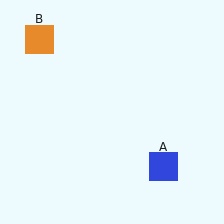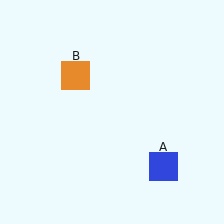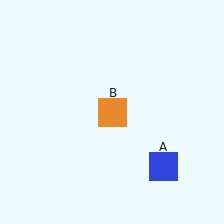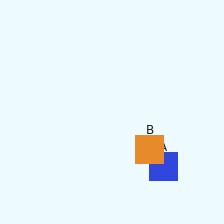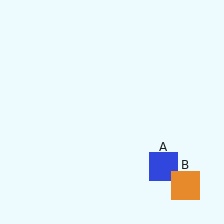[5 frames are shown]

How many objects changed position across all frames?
1 object changed position: orange square (object B).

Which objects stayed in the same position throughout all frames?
Blue square (object A) remained stationary.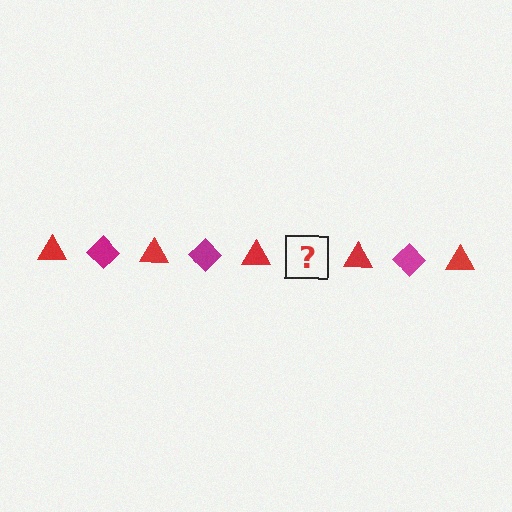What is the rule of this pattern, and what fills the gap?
The rule is that the pattern alternates between red triangle and magenta diamond. The gap should be filled with a magenta diamond.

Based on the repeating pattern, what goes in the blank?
The blank should be a magenta diamond.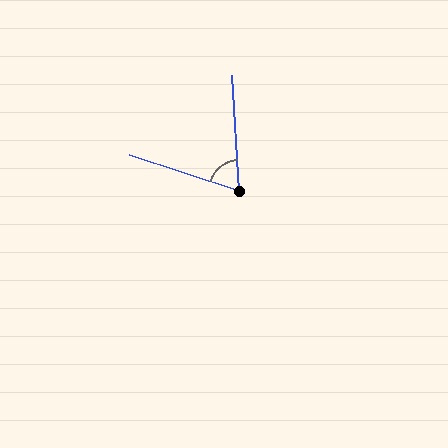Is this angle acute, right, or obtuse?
It is acute.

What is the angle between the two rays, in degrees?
Approximately 69 degrees.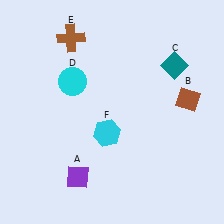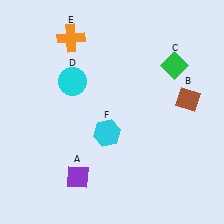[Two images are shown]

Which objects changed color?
C changed from teal to green. E changed from brown to orange.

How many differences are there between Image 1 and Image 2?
There are 2 differences between the two images.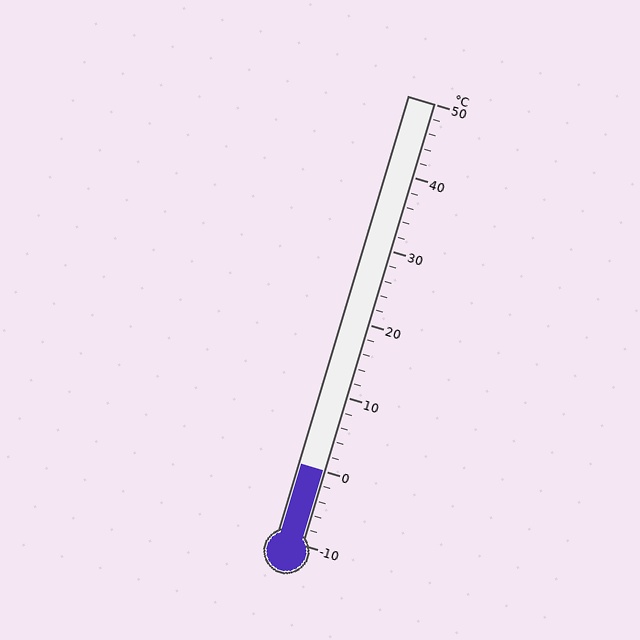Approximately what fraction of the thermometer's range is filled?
The thermometer is filled to approximately 15% of its range.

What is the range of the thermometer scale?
The thermometer scale ranges from -10°C to 50°C.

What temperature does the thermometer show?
The thermometer shows approximately 0°C.